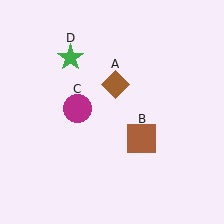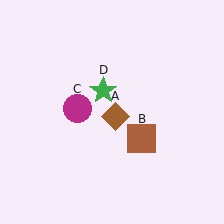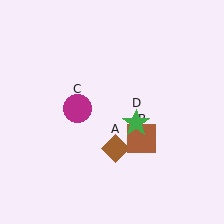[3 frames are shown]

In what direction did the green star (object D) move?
The green star (object D) moved down and to the right.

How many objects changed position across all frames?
2 objects changed position: brown diamond (object A), green star (object D).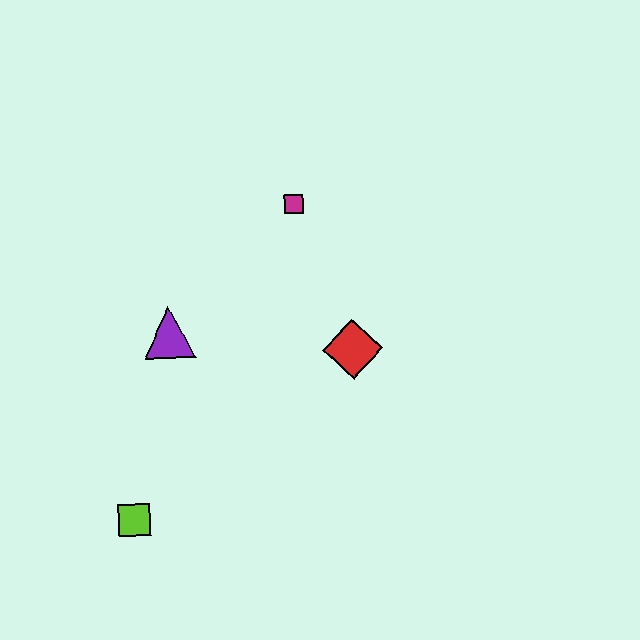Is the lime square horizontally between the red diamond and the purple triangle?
No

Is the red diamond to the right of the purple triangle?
Yes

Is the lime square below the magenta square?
Yes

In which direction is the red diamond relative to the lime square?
The red diamond is to the right of the lime square.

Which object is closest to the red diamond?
The magenta square is closest to the red diamond.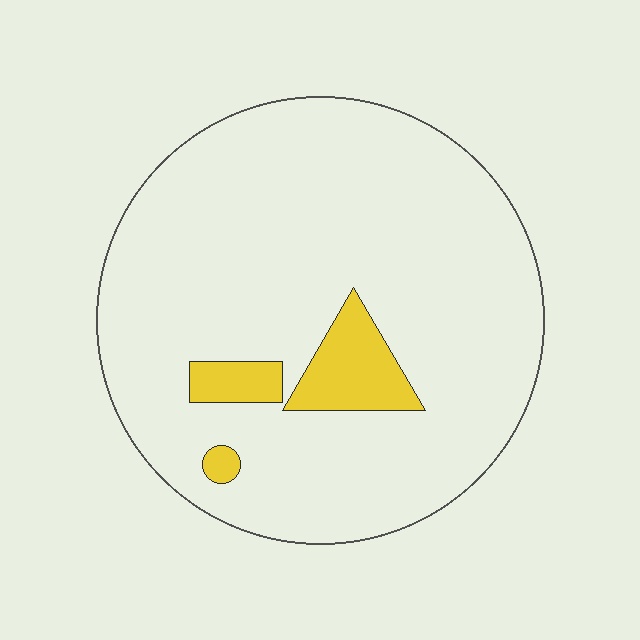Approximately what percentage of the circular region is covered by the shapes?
Approximately 10%.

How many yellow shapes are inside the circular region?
3.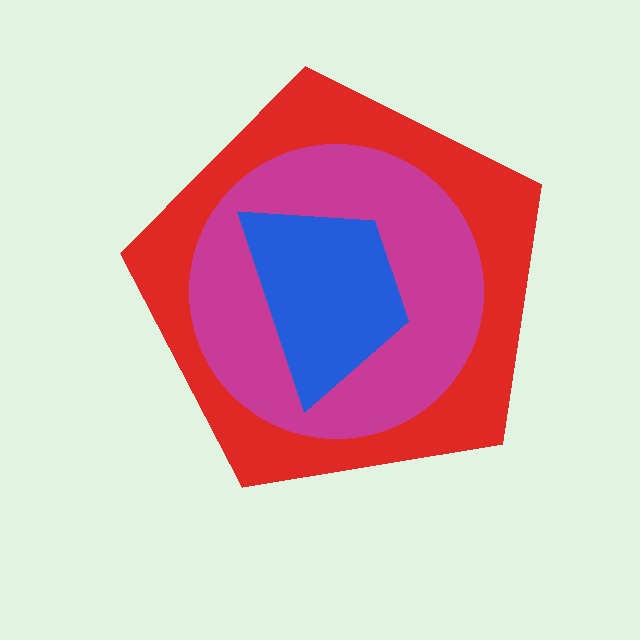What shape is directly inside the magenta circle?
The blue trapezoid.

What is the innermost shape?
The blue trapezoid.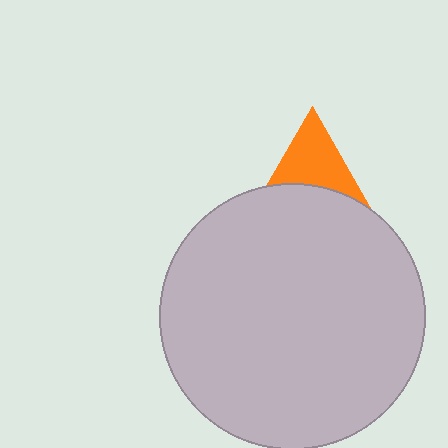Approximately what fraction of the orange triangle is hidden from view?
Roughly 49% of the orange triangle is hidden behind the light gray circle.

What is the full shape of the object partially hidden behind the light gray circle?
The partially hidden object is an orange triangle.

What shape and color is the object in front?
The object in front is a light gray circle.